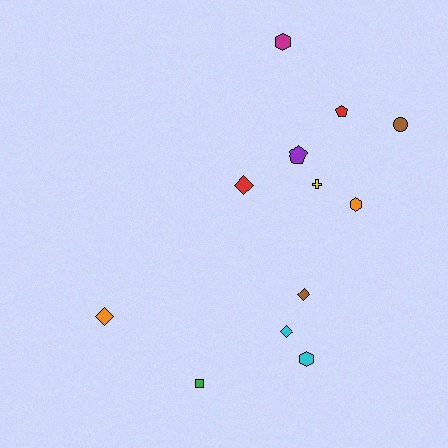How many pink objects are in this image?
There are no pink objects.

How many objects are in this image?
There are 12 objects.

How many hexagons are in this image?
There are 3 hexagons.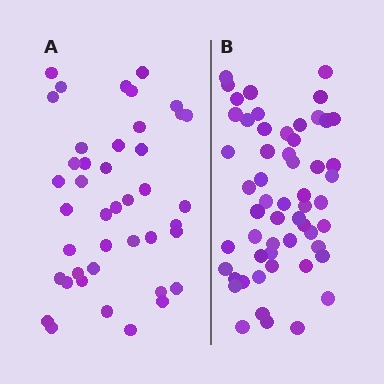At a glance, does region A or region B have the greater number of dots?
Region B (the right region) has more dots.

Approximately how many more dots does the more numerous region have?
Region B has approximately 15 more dots than region A.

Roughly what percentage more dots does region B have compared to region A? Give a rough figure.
About 35% more.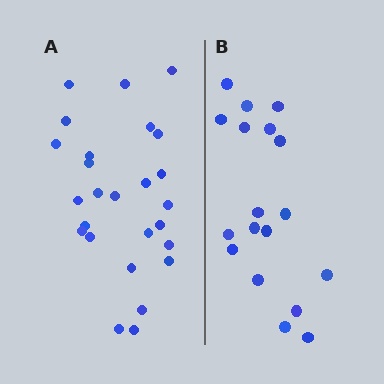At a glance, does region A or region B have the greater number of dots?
Region A (the left region) has more dots.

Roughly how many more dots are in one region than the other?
Region A has roughly 8 or so more dots than region B.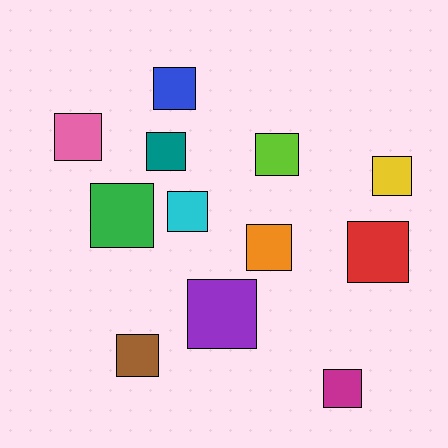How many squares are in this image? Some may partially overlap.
There are 12 squares.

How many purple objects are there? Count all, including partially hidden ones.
There is 1 purple object.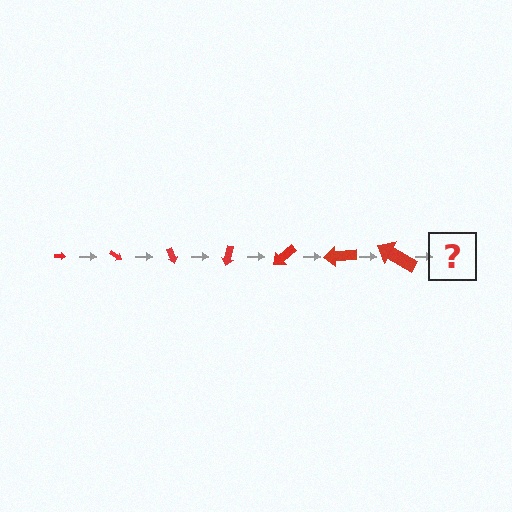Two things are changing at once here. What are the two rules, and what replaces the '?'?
The two rules are that the arrow grows larger each step and it rotates 35 degrees each step. The '?' should be an arrow, larger than the previous one and rotated 245 degrees from the start.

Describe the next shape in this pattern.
It should be an arrow, larger than the previous one and rotated 245 degrees from the start.